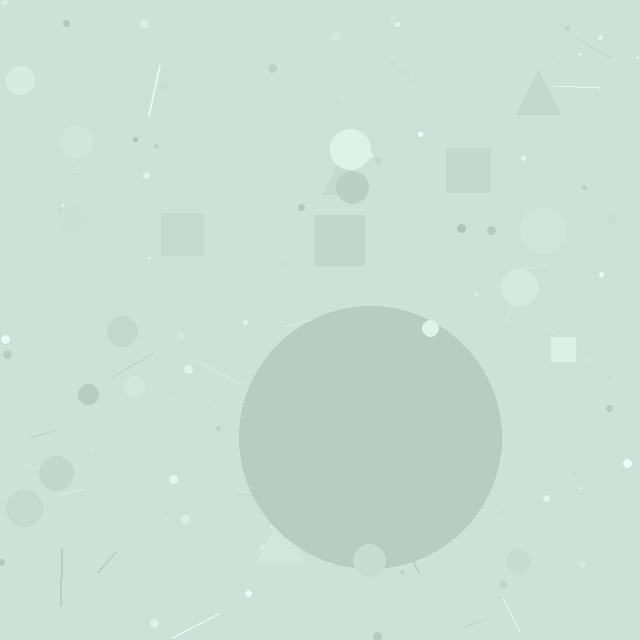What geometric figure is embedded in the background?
A circle is embedded in the background.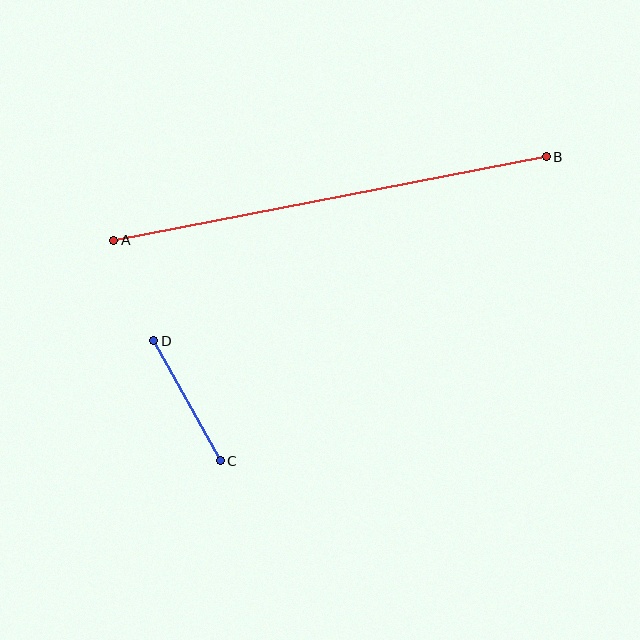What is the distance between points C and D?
The distance is approximately 137 pixels.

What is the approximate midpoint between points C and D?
The midpoint is at approximately (187, 401) pixels.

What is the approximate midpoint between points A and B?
The midpoint is at approximately (330, 199) pixels.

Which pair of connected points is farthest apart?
Points A and B are farthest apart.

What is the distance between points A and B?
The distance is approximately 440 pixels.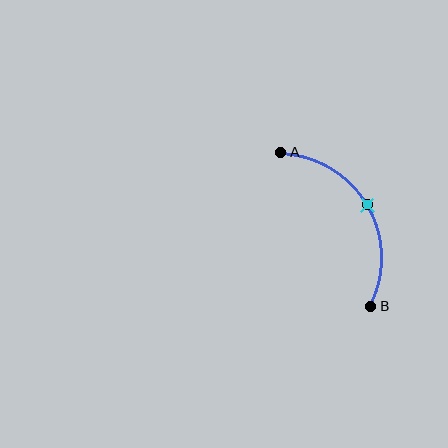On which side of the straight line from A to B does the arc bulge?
The arc bulges to the right of the straight line connecting A and B.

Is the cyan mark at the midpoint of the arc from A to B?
Yes. The cyan mark lies on the arc at equal arc-length from both A and B — it is the arc midpoint.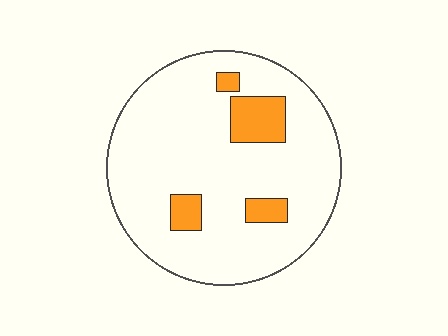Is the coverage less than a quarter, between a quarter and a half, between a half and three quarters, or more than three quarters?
Less than a quarter.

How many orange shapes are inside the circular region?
4.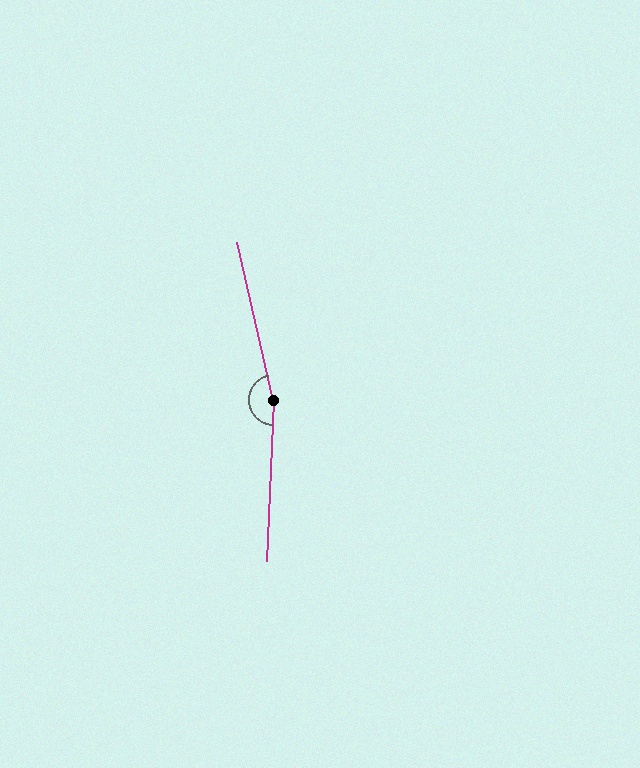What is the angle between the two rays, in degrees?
Approximately 165 degrees.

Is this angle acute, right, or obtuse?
It is obtuse.